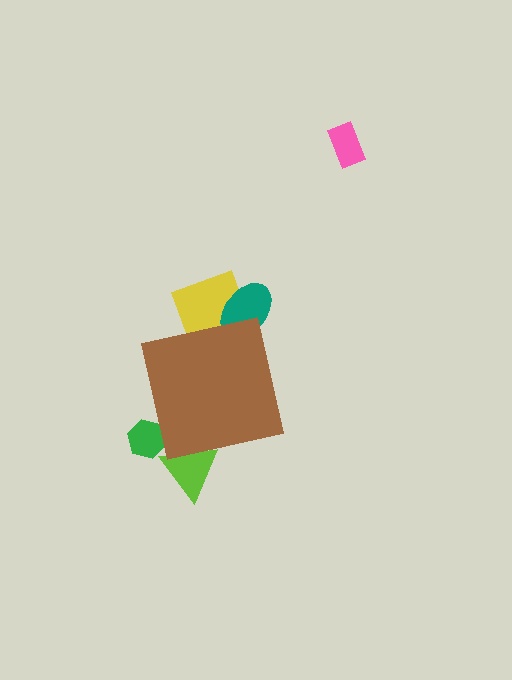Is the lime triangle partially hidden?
Yes, the lime triangle is partially hidden behind the brown square.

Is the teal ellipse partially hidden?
Yes, the teal ellipse is partially hidden behind the brown square.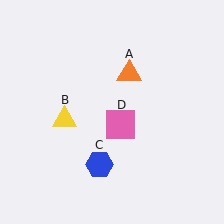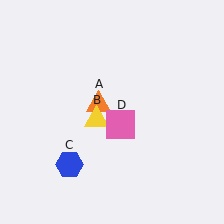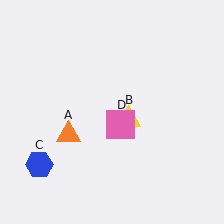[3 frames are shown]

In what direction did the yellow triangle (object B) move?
The yellow triangle (object B) moved right.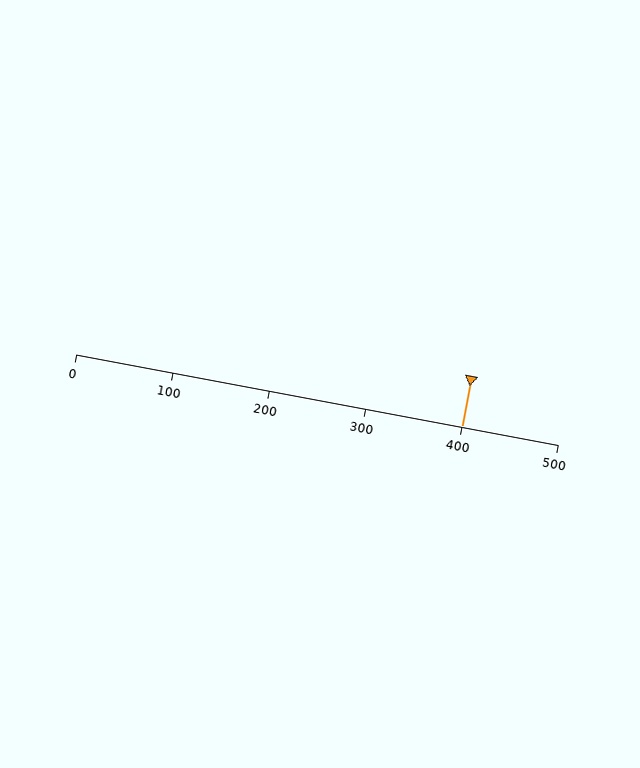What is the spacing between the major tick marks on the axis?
The major ticks are spaced 100 apart.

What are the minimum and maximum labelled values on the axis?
The axis runs from 0 to 500.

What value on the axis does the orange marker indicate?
The marker indicates approximately 400.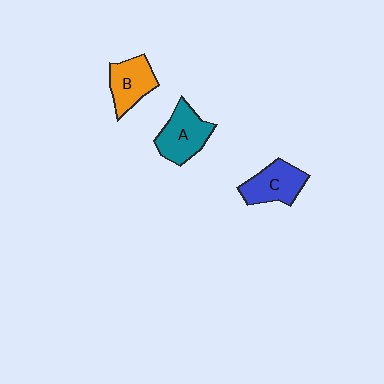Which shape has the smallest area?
Shape B (orange).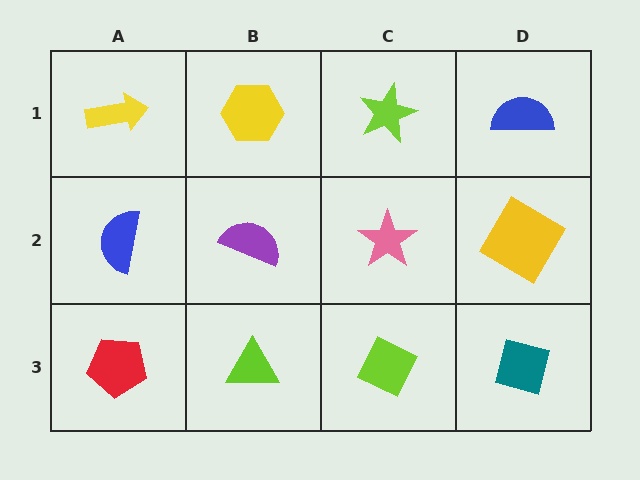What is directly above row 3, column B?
A purple semicircle.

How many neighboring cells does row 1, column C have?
3.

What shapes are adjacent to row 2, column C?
A lime star (row 1, column C), a lime diamond (row 3, column C), a purple semicircle (row 2, column B), a yellow diamond (row 2, column D).